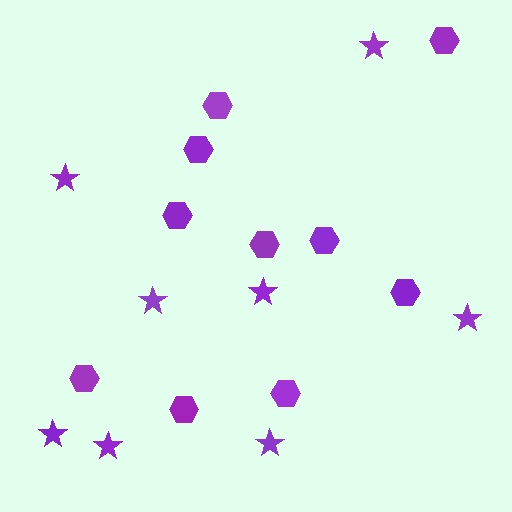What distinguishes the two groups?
There are 2 groups: one group of stars (8) and one group of hexagons (10).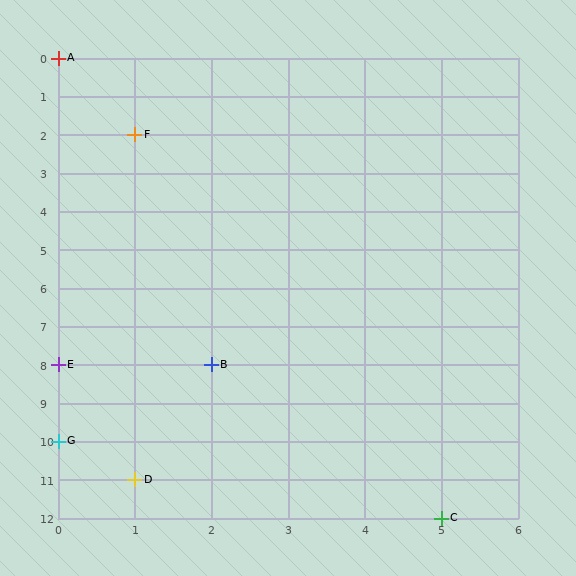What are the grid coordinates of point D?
Point D is at grid coordinates (1, 11).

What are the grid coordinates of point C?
Point C is at grid coordinates (5, 12).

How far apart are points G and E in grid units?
Points G and E are 2 rows apart.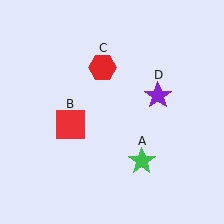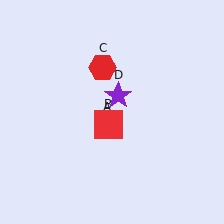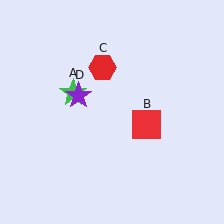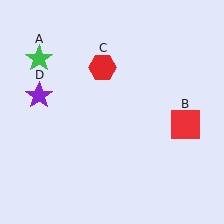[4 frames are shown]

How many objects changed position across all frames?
3 objects changed position: green star (object A), red square (object B), purple star (object D).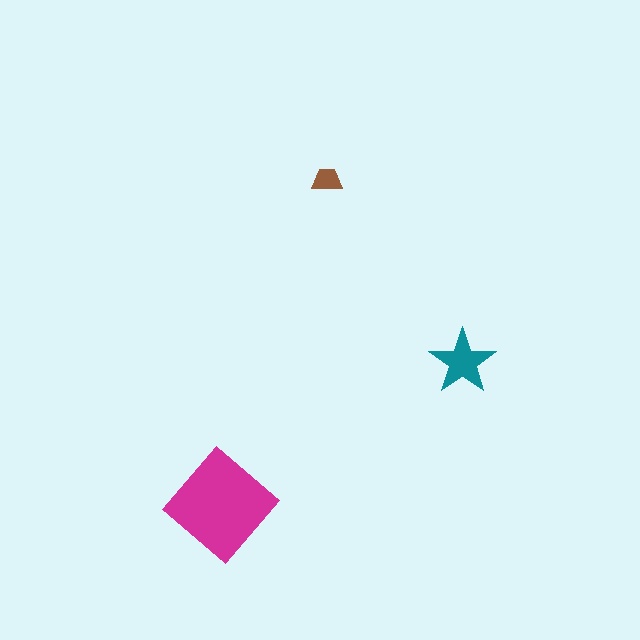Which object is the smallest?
The brown trapezoid.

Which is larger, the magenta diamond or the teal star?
The magenta diamond.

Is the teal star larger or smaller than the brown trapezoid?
Larger.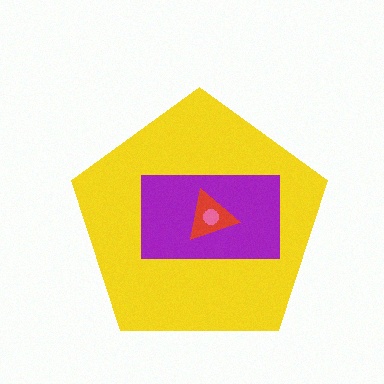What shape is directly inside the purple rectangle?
The red triangle.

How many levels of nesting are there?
4.